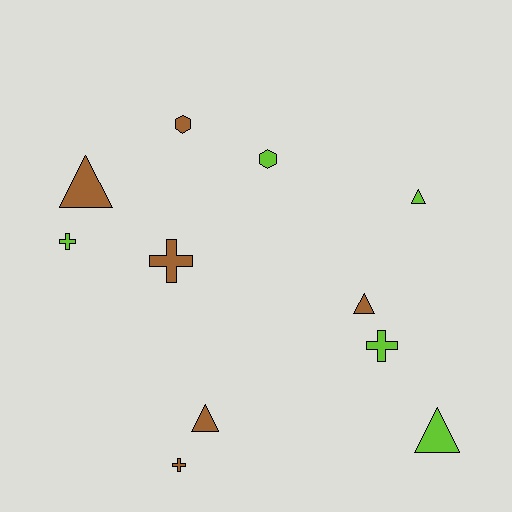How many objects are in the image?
There are 11 objects.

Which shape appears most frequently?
Triangle, with 5 objects.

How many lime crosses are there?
There are 2 lime crosses.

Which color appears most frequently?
Brown, with 6 objects.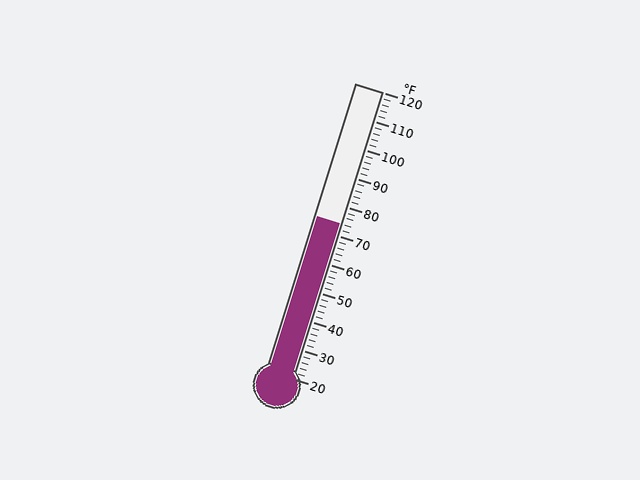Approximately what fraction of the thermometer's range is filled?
The thermometer is filled to approximately 55% of its range.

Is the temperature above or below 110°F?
The temperature is below 110°F.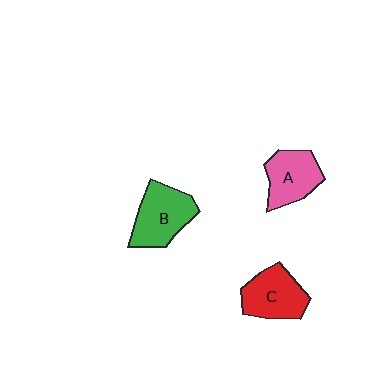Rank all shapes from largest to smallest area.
From largest to smallest: B (green), C (red), A (pink).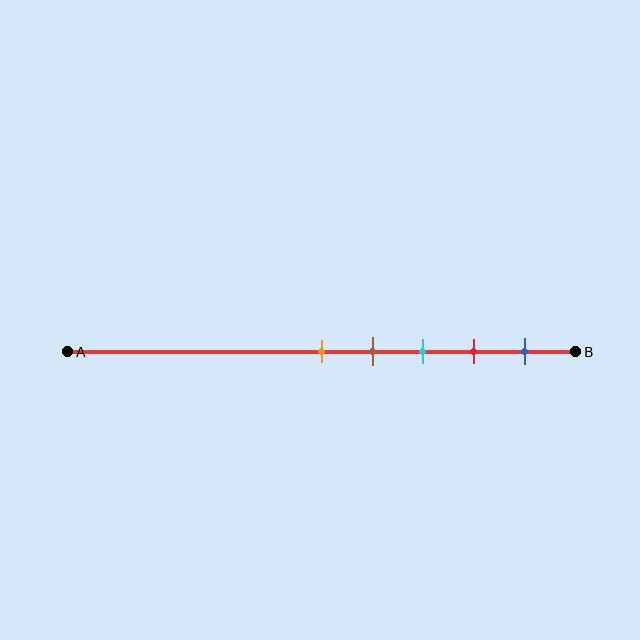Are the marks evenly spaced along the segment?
Yes, the marks are approximately evenly spaced.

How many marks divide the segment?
There are 5 marks dividing the segment.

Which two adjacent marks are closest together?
The orange and brown marks are the closest adjacent pair.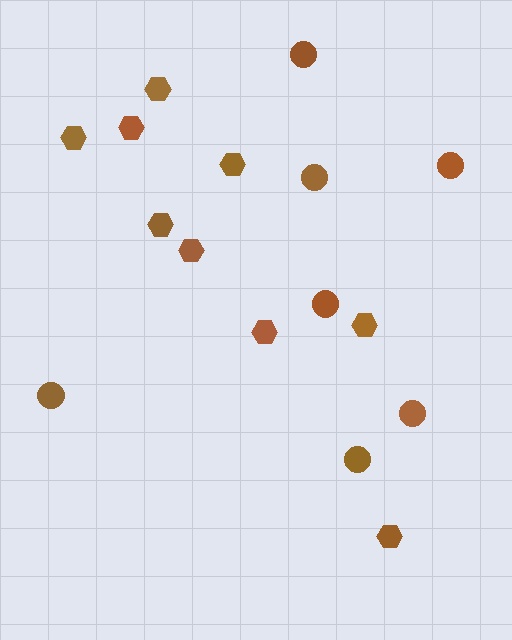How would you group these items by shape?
There are 2 groups: one group of circles (7) and one group of hexagons (9).